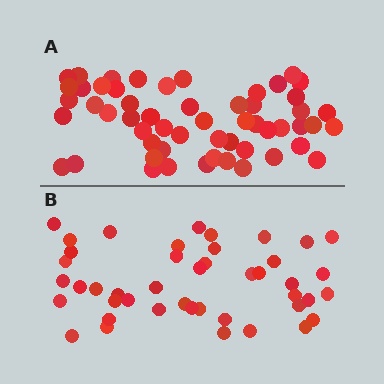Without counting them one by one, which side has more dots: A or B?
Region A (the top region) has more dots.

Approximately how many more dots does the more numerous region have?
Region A has roughly 12 or so more dots than region B.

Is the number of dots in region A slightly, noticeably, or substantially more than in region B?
Region A has noticeably more, but not dramatically so. The ratio is roughly 1.2 to 1.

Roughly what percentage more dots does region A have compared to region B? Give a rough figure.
About 25% more.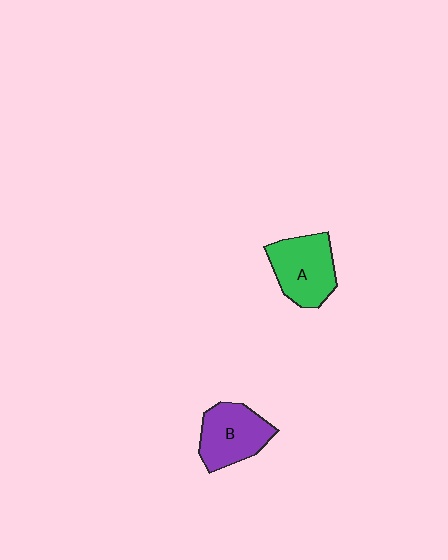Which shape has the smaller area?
Shape B (purple).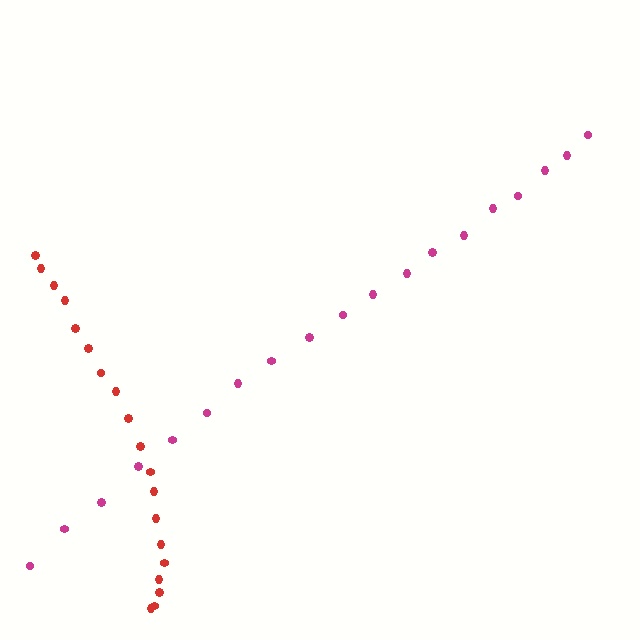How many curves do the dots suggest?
There are 2 distinct paths.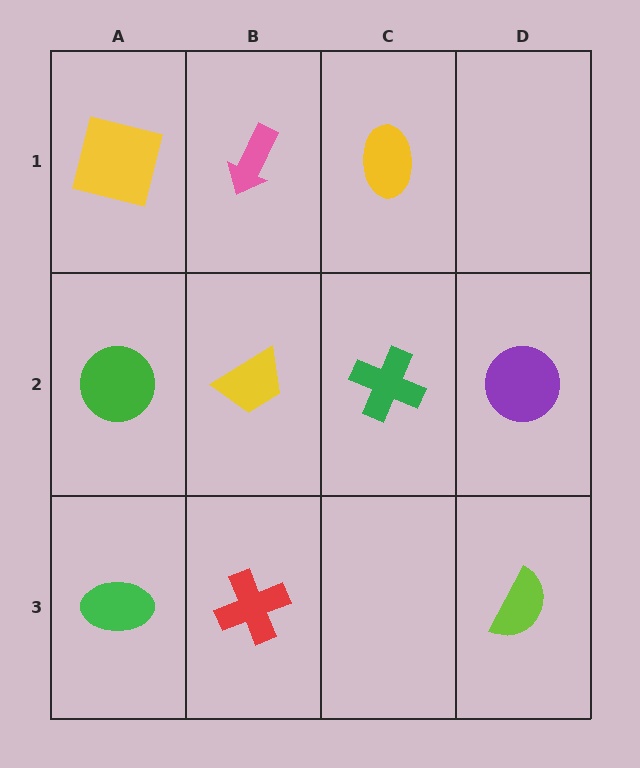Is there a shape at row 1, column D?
No, that cell is empty.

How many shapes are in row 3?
3 shapes.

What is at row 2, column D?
A purple circle.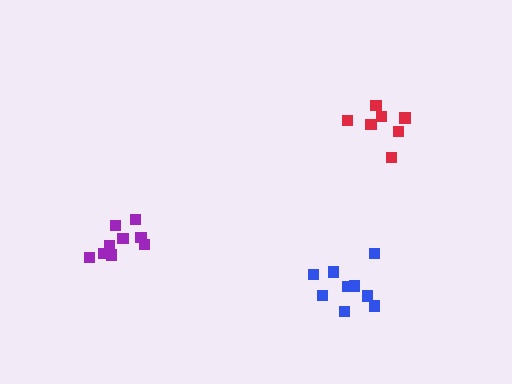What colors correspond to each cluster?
The clusters are colored: purple, red, blue.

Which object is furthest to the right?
The red cluster is rightmost.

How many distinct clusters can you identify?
There are 3 distinct clusters.